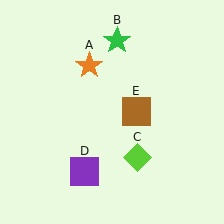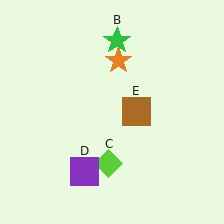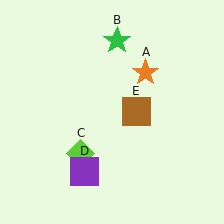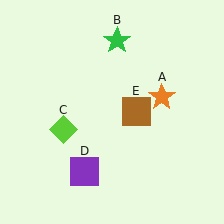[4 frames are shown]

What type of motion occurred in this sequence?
The orange star (object A), lime diamond (object C) rotated clockwise around the center of the scene.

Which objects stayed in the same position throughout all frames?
Green star (object B) and purple square (object D) and brown square (object E) remained stationary.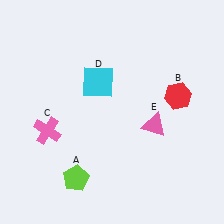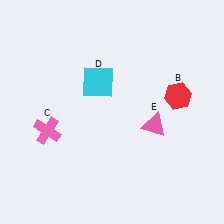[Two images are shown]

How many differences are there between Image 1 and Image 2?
There is 1 difference between the two images.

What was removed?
The lime pentagon (A) was removed in Image 2.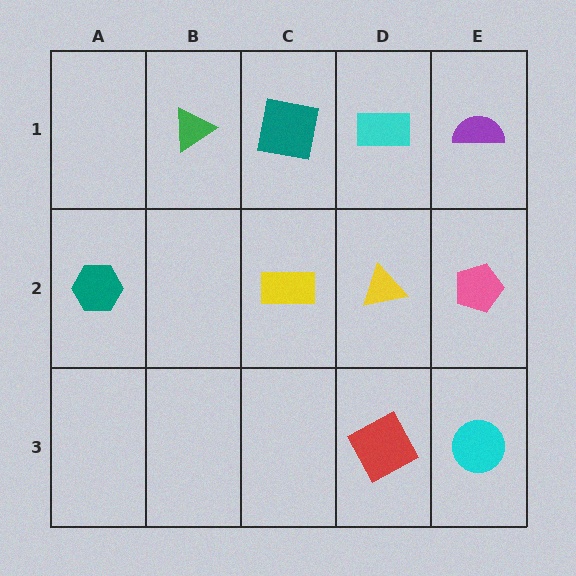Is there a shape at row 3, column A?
No, that cell is empty.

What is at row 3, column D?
A red square.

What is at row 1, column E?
A purple semicircle.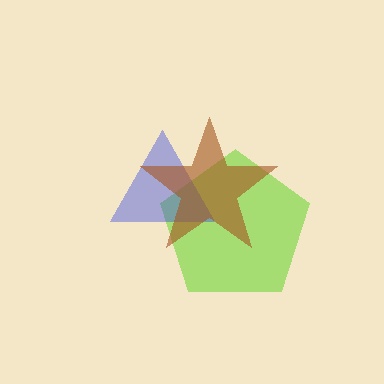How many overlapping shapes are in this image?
There are 3 overlapping shapes in the image.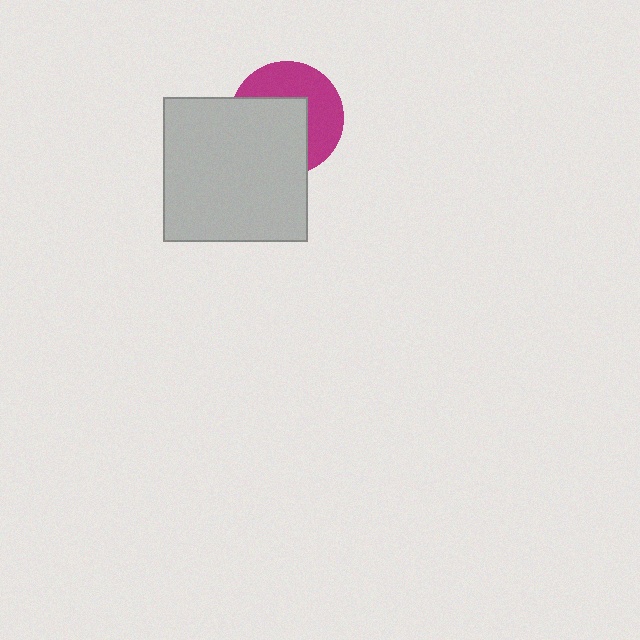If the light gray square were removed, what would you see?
You would see the complete magenta circle.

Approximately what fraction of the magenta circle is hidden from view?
Roughly 52% of the magenta circle is hidden behind the light gray square.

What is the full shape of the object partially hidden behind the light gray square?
The partially hidden object is a magenta circle.